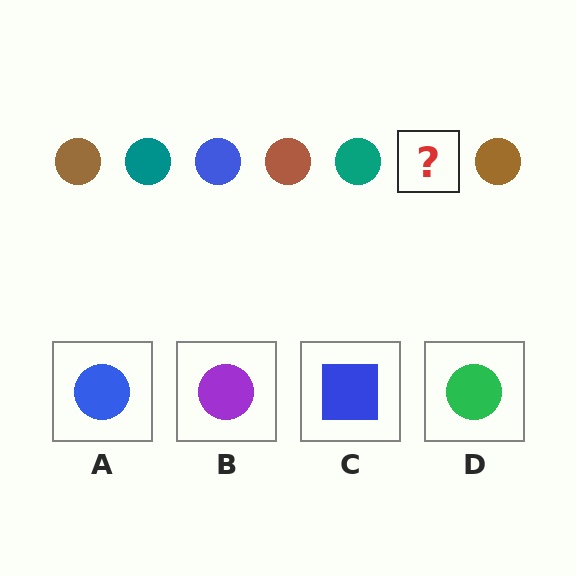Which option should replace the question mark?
Option A.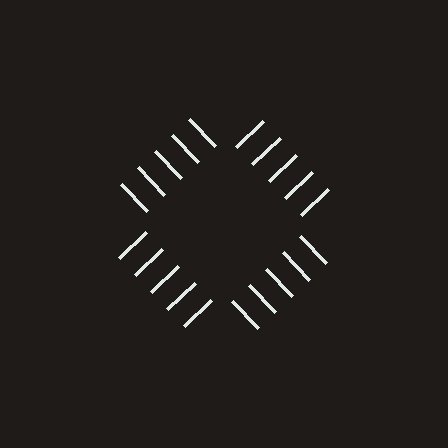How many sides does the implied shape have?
4 sides — the line-ends trace a square.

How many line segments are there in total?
20 — 5 along each of the 4 edges.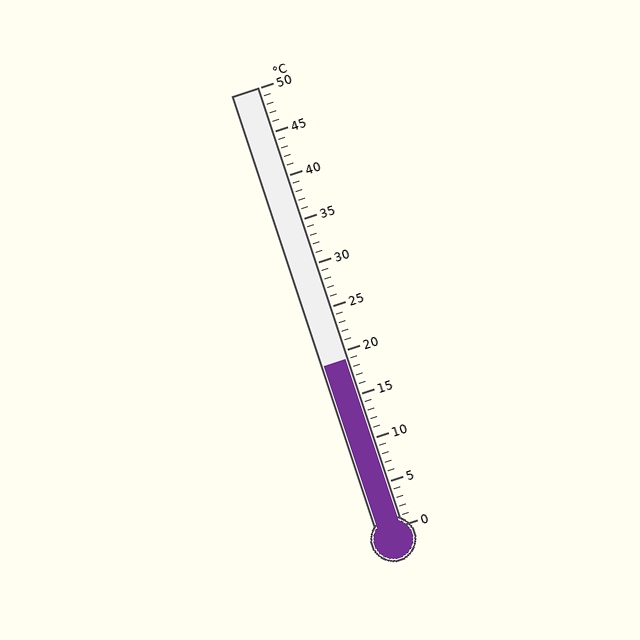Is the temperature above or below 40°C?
The temperature is below 40°C.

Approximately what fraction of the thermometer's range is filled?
The thermometer is filled to approximately 40% of its range.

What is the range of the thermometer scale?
The thermometer scale ranges from 0°C to 50°C.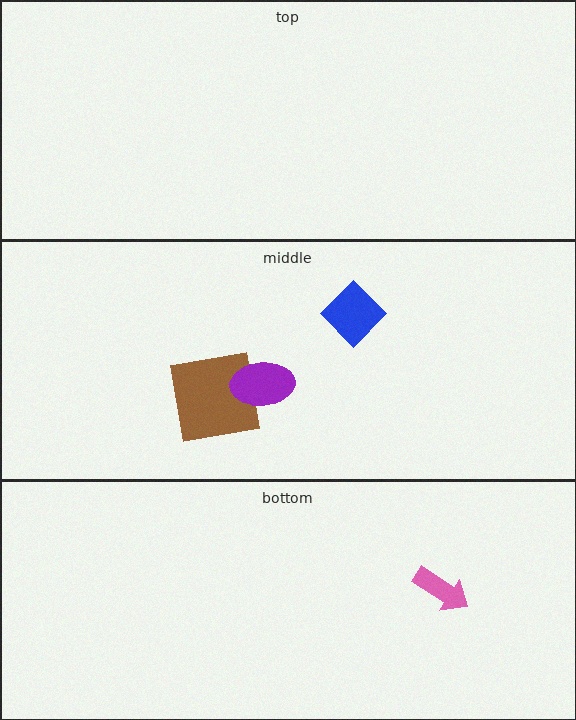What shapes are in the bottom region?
The pink arrow.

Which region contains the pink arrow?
The bottom region.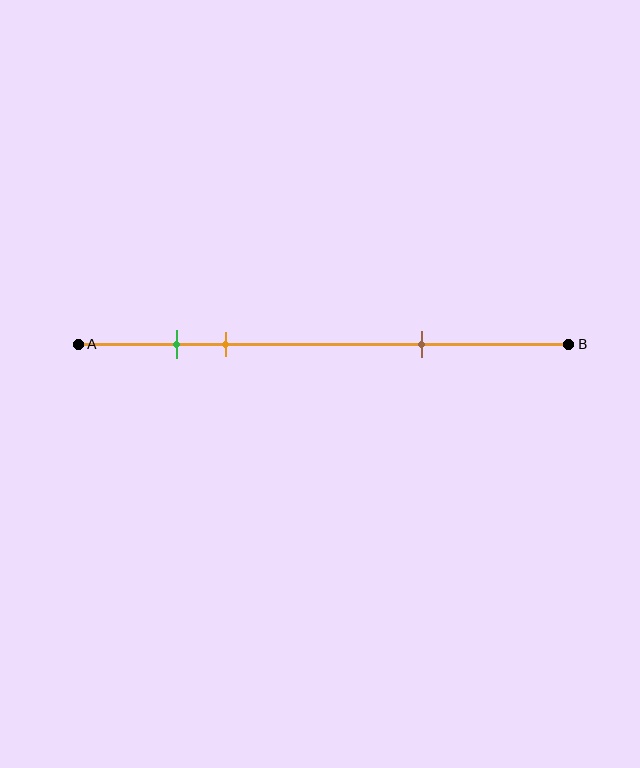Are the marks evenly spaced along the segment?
No, the marks are not evenly spaced.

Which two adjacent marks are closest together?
The green and orange marks are the closest adjacent pair.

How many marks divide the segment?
There are 3 marks dividing the segment.